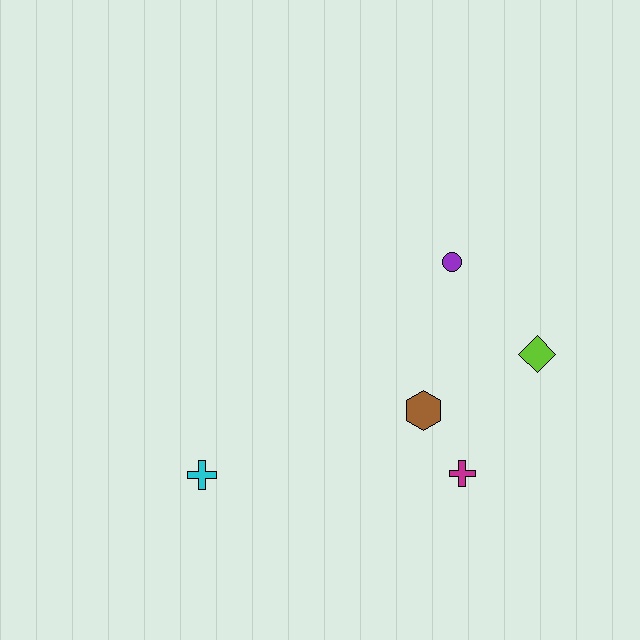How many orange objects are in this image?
There are no orange objects.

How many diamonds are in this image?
There is 1 diamond.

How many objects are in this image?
There are 5 objects.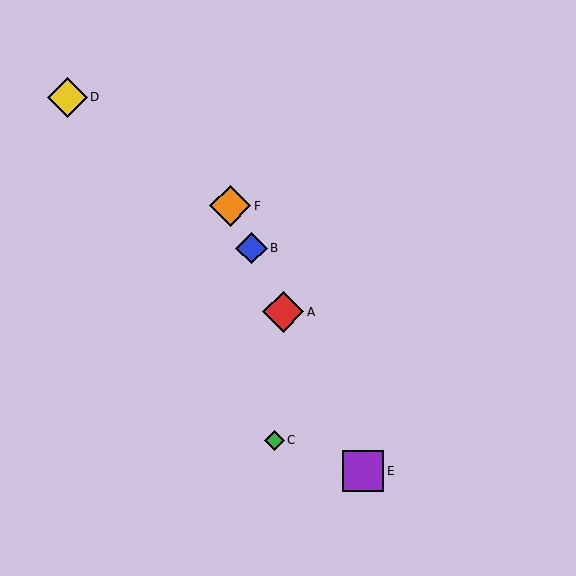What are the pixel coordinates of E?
Object E is at (363, 471).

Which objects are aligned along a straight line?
Objects A, B, E, F are aligned along a straight line.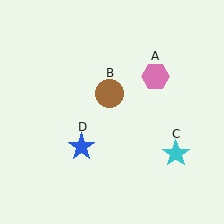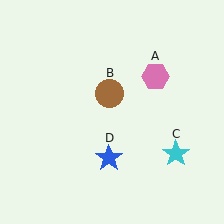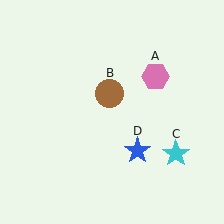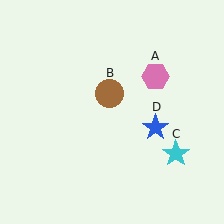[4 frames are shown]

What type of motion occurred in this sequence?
The blue star (object D) rotated counterclockwise around the center of the scene.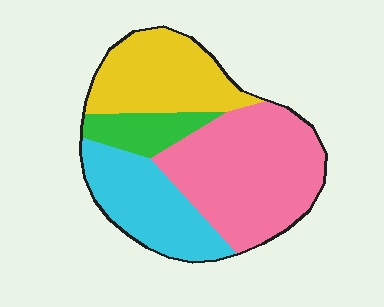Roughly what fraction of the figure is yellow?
Yellow covers 25% of the figure.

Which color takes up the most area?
Pink, at roughly 40%.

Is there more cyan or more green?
Cyan.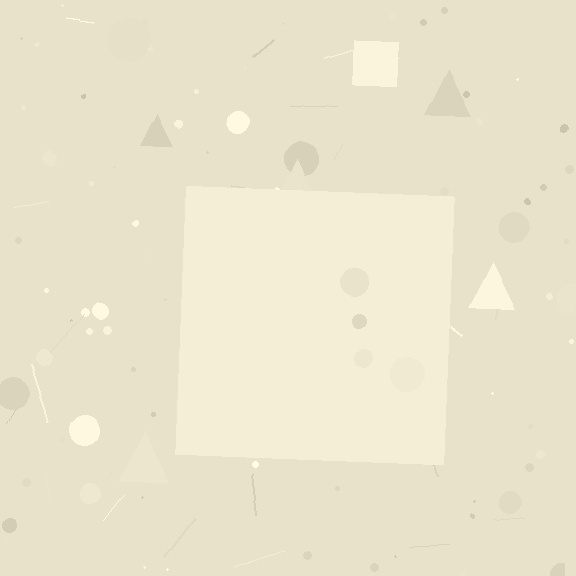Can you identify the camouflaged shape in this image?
The camouflaged shape is a square.